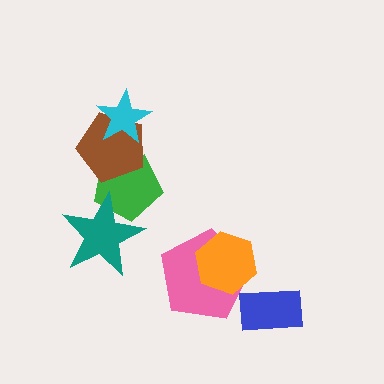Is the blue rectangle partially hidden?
No, no other shape covers it.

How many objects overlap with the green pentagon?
2 objects overlap with the green pentagon.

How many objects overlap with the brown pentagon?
2 objects overlap with the brown pentagon.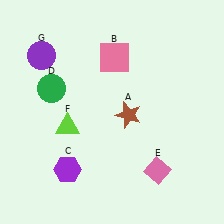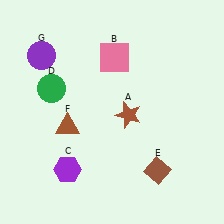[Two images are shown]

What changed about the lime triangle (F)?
In Image 1, F is lime. In Image 2, it changed to brown.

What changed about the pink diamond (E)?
In Image 1, E is pink. In Image 2, it changed to brown.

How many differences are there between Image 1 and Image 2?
There are 2 differences between the two images.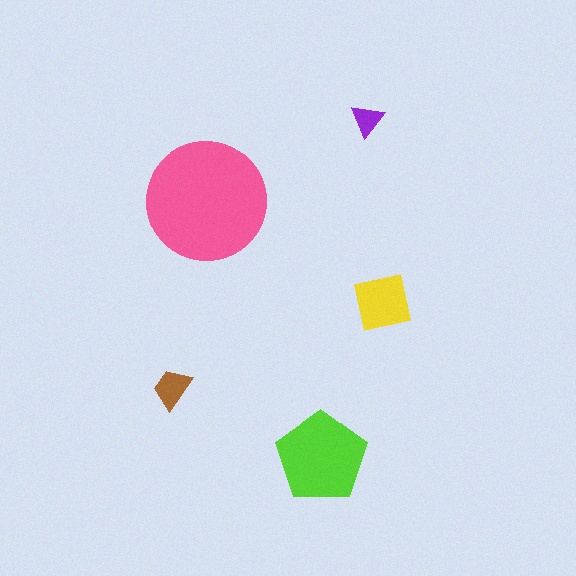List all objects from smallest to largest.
The purple triangle, the brown trapezoid, the yellow square, the lime pentagon, the pink circle.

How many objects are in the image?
There are 5 objects in the image.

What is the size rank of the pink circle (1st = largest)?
1st.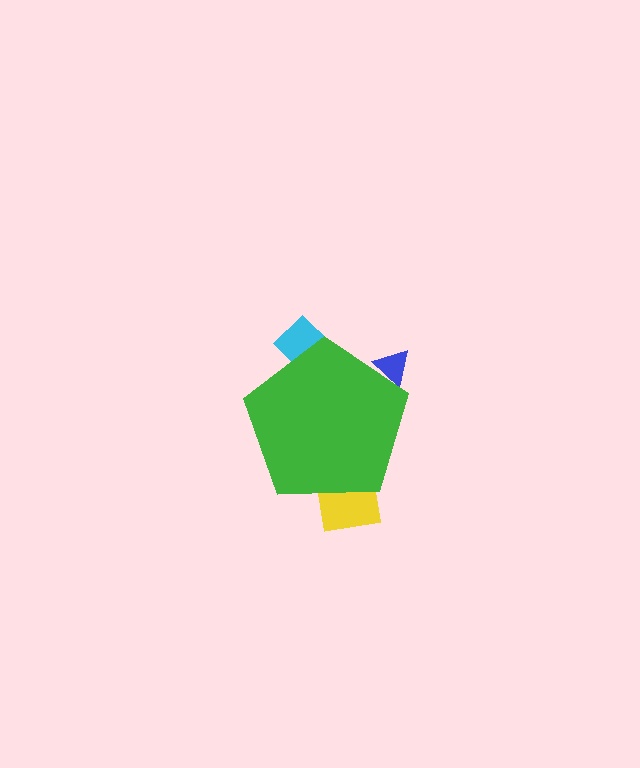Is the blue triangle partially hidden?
Yes, the blue triangle is partially hidden behind the green pentagon.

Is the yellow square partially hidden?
Yes, the yellow square is partially hidden behind the green pentagon.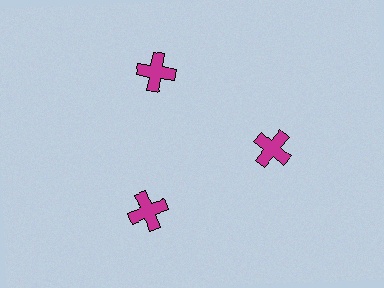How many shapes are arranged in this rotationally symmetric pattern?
There are 3 shapes, arranged in 3 groups of 1.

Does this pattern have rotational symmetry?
Yes, this pattern has 3-fold rotational symmetry. It looks the same after rotating 120 degrees around the center.